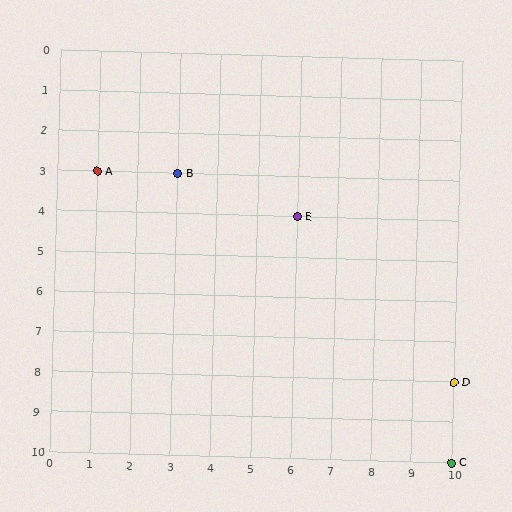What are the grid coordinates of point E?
Point E is at grid coordinates (6, 4).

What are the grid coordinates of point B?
Point B is at grid coordinates (3, 3).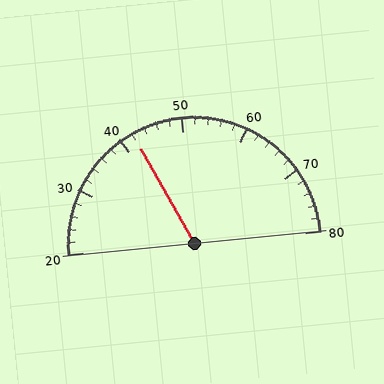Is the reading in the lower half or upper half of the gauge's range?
The reading is in the lower half of the range (20 to 80).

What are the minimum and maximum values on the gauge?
The gauge ranges from 20 to 80.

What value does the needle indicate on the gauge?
The needle indicates approximately 42.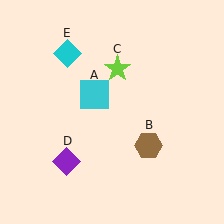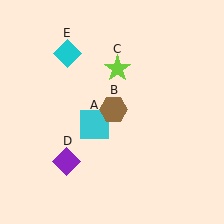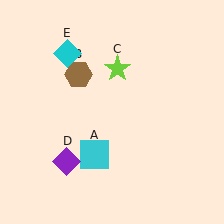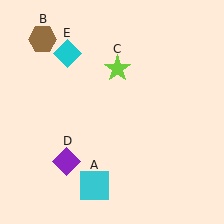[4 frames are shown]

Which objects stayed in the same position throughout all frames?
Lime star (object C) and purple diamond (object D) and cyan diamond (object E) remained stationary.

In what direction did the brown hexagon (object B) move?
The brown hexagon (object B) moved up and to the left.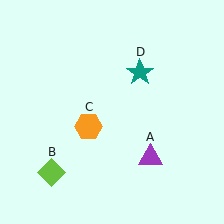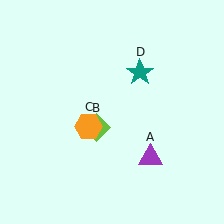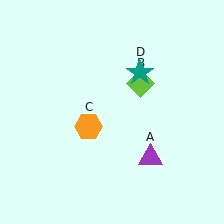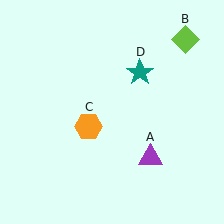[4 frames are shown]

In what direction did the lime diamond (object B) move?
The lime diamond (object B) moved up and to the right.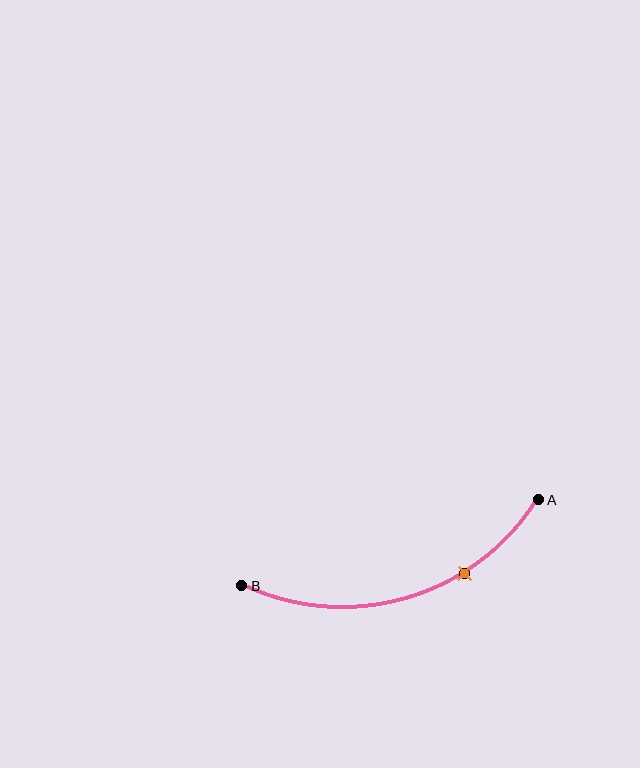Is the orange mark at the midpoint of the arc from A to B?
No. The orange mark lies on the arc but is closer to endpoint A. The arc midpoint would be at the point on the curve equidistant along the arc from both A and B.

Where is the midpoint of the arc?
The arc midpoint is the point on the curve farthest from the straight line joining A and B. It sits below that line.